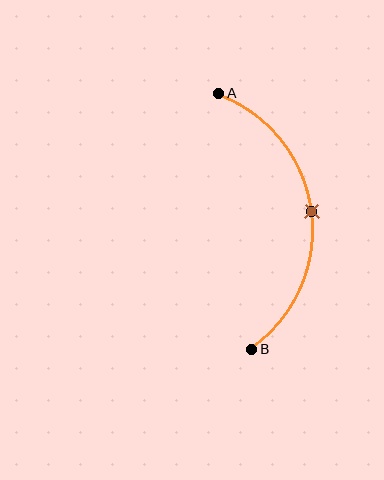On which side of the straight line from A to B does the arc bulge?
The arc bulges to the right of the straight line connecting A and B.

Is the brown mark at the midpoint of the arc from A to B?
Yes. The brown mark lies on the arc at equal arc-length from both A and B — it is the arc midpoint.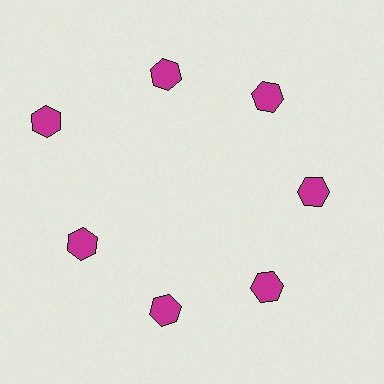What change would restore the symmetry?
The symmetry would be restored by moving it inward, back onto the ring so that all 7 hexagons sit at equal angles and equal distance from the center.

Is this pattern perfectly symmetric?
No. The 7 magenta hexagons are arranged in a ring, but one element near the 10 o'clock position is pushed outward from the center, breaking the 7-fold rotational symmetry.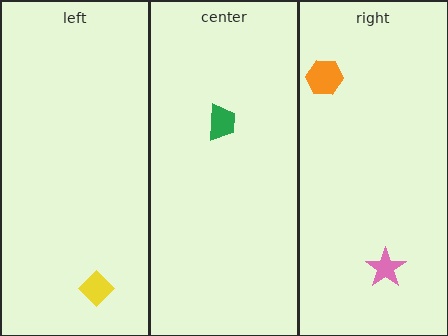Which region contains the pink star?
The right region.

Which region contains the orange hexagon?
The right region.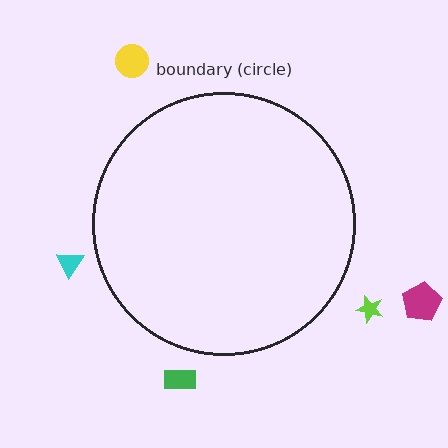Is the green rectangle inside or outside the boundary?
Outside.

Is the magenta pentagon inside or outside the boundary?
Outside.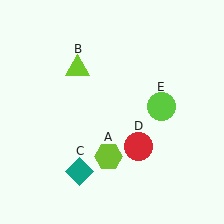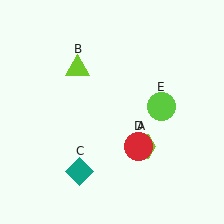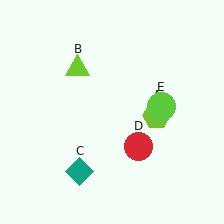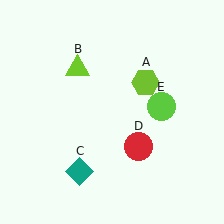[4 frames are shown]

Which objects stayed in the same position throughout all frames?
Lime triangle (object B) and teal diamond (object C) and red circle (object D) and lime circle (object E) remained stationary.